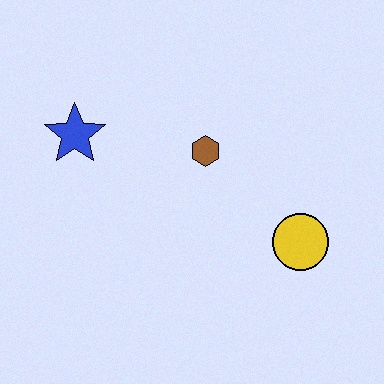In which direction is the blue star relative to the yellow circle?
The blue star is to the left of the yellow circle.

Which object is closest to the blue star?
The brown hexagon is closest to the blue star.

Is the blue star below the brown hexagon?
No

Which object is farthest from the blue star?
The yellow circle is farthest from the blue star.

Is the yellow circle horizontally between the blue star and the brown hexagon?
No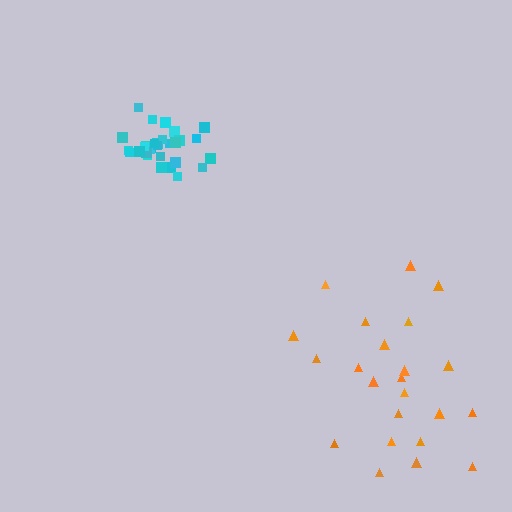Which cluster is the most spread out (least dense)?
Orange.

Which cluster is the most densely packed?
Cyan.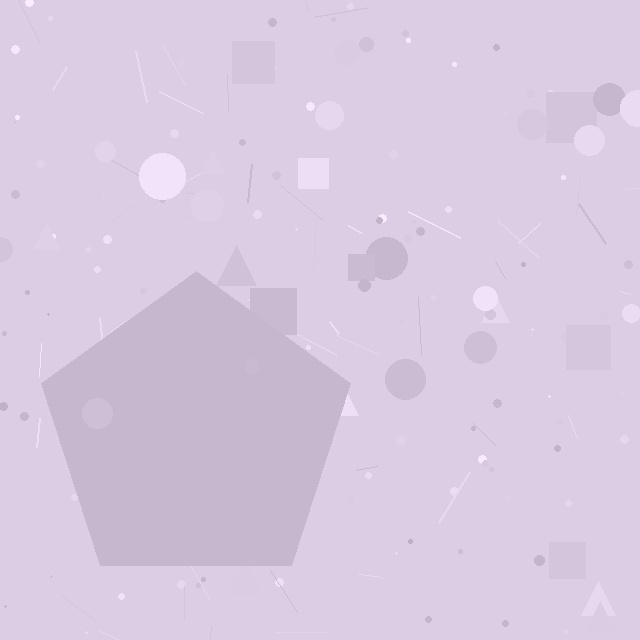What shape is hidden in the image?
A pentagon is hidden in the image.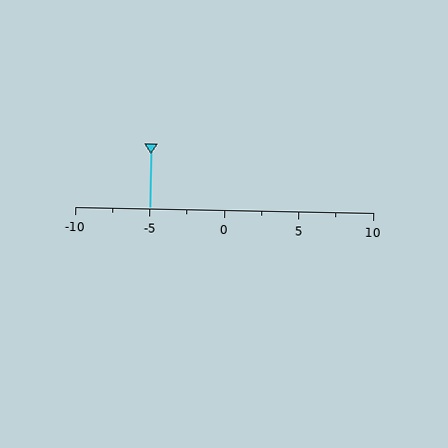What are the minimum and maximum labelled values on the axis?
The axis runs from -10 to 10.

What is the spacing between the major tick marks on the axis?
The major ticks are spaced 5 apart.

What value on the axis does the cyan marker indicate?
The marker indicates approximately -5.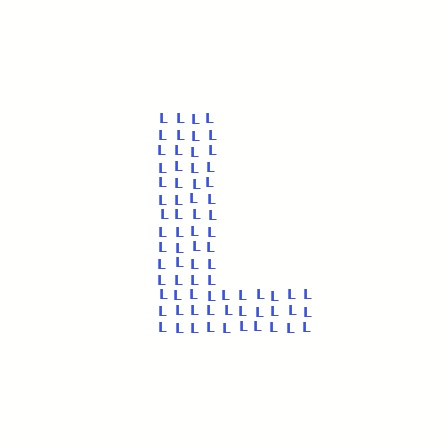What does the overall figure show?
The overall figure shows the letter L.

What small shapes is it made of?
It is made of small letter L's.